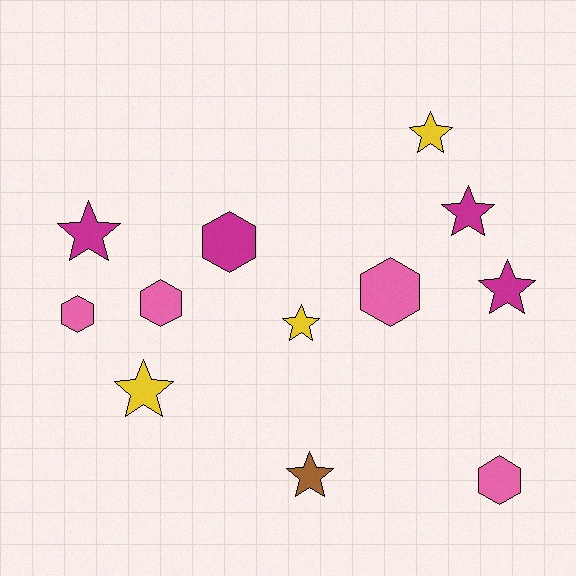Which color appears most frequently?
Pink, with 4 objects.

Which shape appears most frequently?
Star, with 7 objects.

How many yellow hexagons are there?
There are no yellow hexagons.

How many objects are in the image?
There are 12 objects.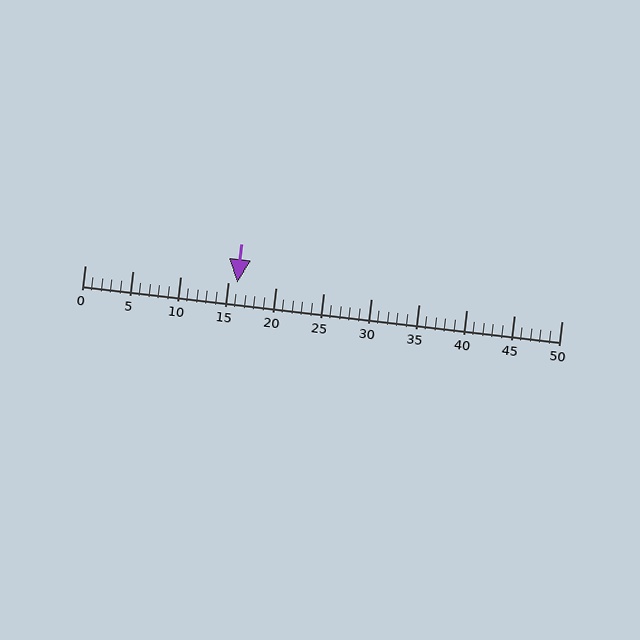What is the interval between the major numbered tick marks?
The major tick marks are spaced 5 units apart.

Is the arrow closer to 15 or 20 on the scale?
The arrow is closer to 15.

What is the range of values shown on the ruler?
The ruler shows values from 0 to 50.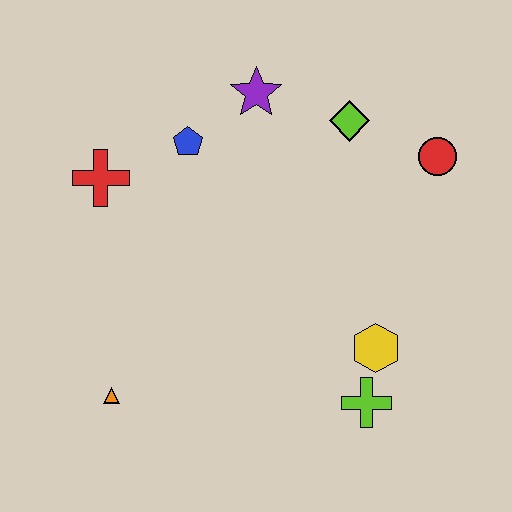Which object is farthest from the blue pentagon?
The lime cross is farthest from the blue pentagon.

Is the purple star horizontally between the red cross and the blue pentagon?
No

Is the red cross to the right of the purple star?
No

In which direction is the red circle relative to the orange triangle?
The red circle is to the right of the orange triangle.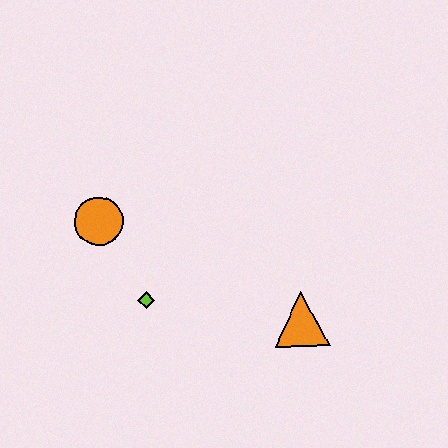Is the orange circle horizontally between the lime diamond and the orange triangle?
No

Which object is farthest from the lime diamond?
The orange triangle is farthest from the lime diamond.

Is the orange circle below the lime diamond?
No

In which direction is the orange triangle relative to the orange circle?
The orange triangle is to the right of the orange circle.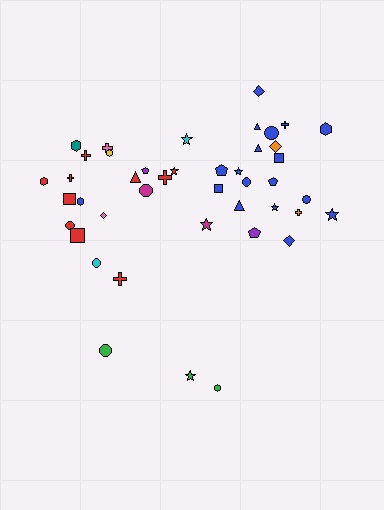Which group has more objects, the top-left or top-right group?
The top-right group.